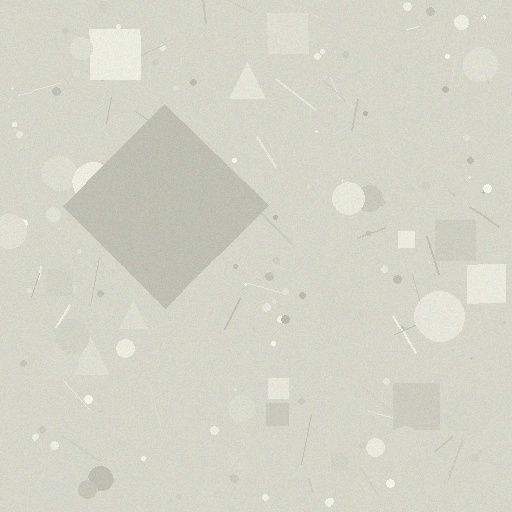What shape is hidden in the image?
A diamond is hidden in the image.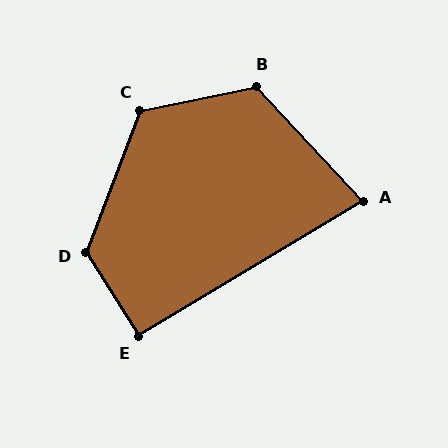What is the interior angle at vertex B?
Approximately 121 degrees (obtuse).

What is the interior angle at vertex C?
Approximately 123 degrees (obtuse).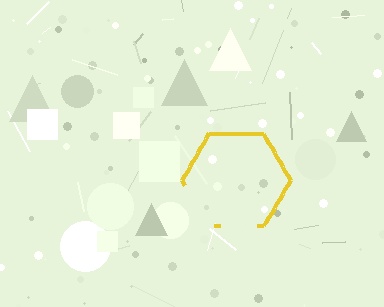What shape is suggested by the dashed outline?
The dashed outline suggests a hexagon.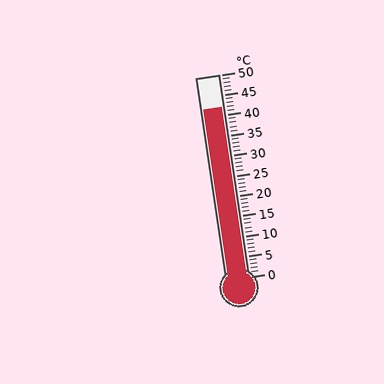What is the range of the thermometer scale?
The thermometer scale ranges from 0°C to 50°C.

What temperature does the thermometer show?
The thermometer shows approximately 42°C.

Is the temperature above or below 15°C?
The temperature is above 15°C.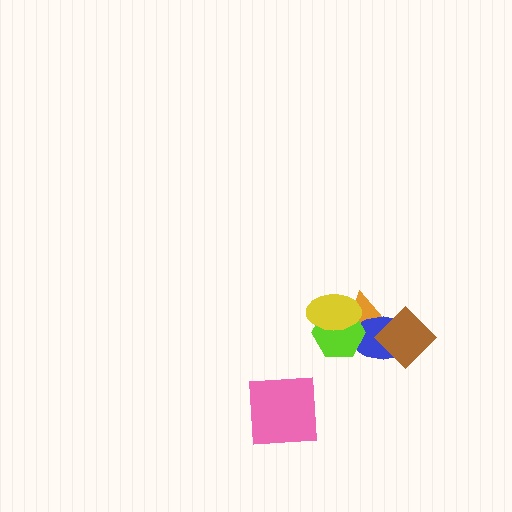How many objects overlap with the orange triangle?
4 objects overlap with the orange triangle.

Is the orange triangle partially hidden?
Yes, it is partially covered by another shape.